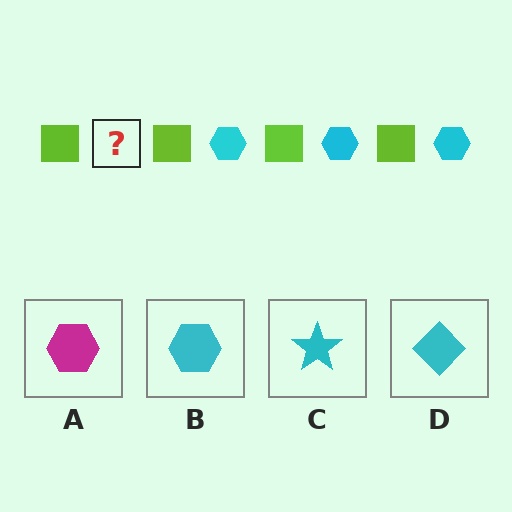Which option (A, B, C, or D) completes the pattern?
B.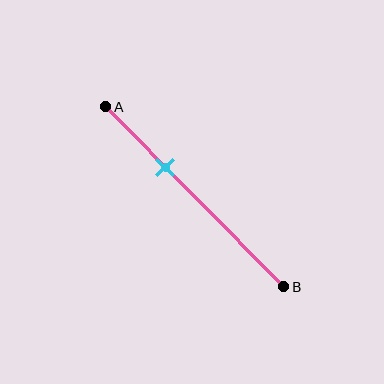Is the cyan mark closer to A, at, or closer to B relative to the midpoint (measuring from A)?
The cyan mark is closer to point A than the midpoint of segment AB.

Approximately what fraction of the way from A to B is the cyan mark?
The cyan mark is approximately 35% of the way from A to B.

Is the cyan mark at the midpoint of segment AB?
No, the mark is at about 35% from A, not at the 50% midpoint.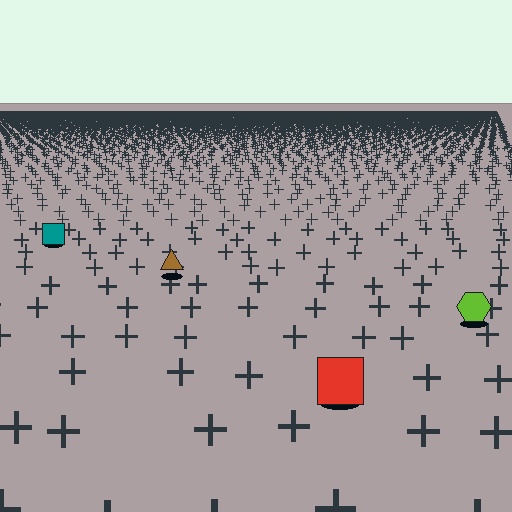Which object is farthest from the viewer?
The teal square is farthest from the viewer. It appears smaller and the ground texture around it is denser.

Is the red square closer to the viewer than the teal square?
Yes. The red square is closer — you can tell from the texture gradient: the ground texture is coarser near it.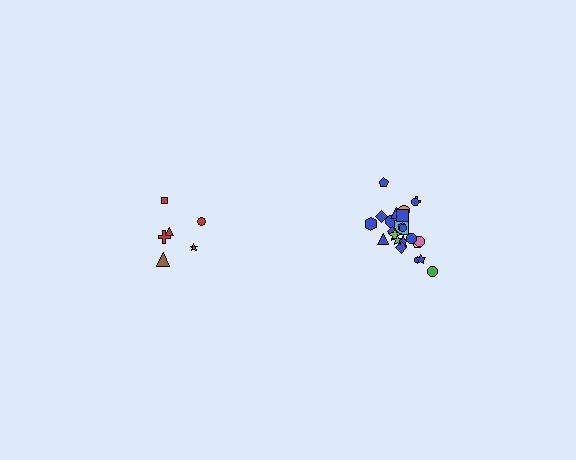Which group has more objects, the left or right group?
The right group.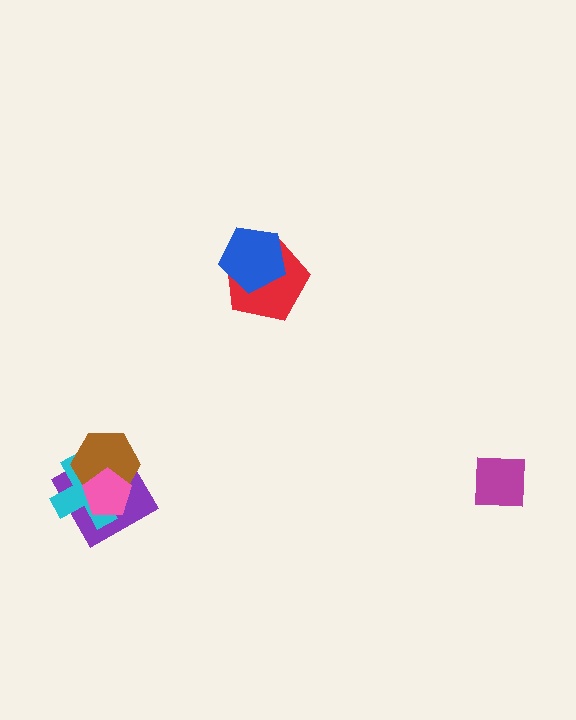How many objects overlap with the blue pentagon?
1 object overlaps with the blue pentagon.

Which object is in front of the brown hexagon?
The pink pentagon is in front of the brown hexagon.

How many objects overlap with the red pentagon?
1 object overlaps with the red pentagon.